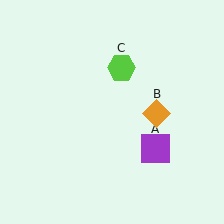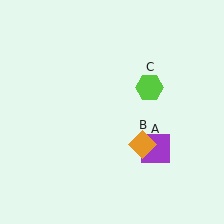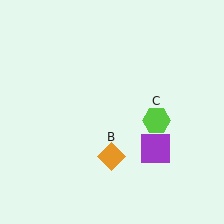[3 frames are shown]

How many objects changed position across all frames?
2 objects changed position: orange diamond (object B), lime hexagon (object C).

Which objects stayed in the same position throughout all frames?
Purple square (object A) remained stationary.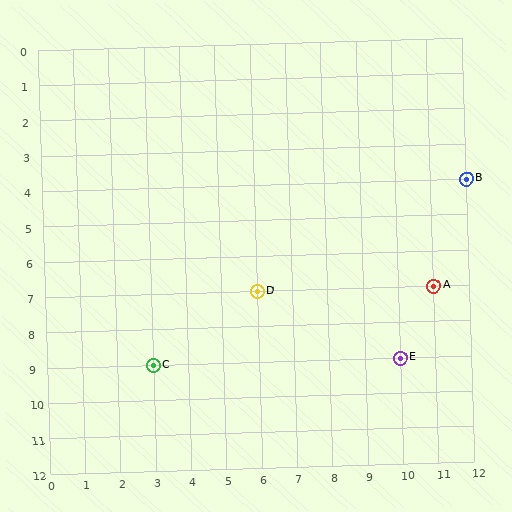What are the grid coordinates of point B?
Point B is at grid coordinates (12, 4).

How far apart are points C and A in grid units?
Points C and A are 8 columns and 2 rows apart (about 8.2 grid units diagonally).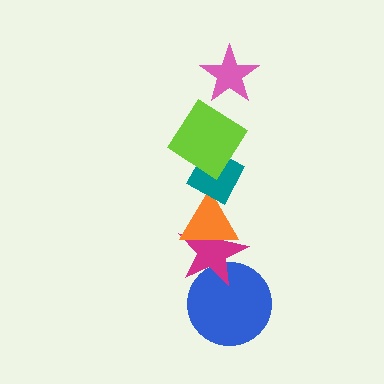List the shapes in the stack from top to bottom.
From top to bottom: the pink star, the lime diamond, the teal diamond, the orange triangle, the magenta star, the blue circle.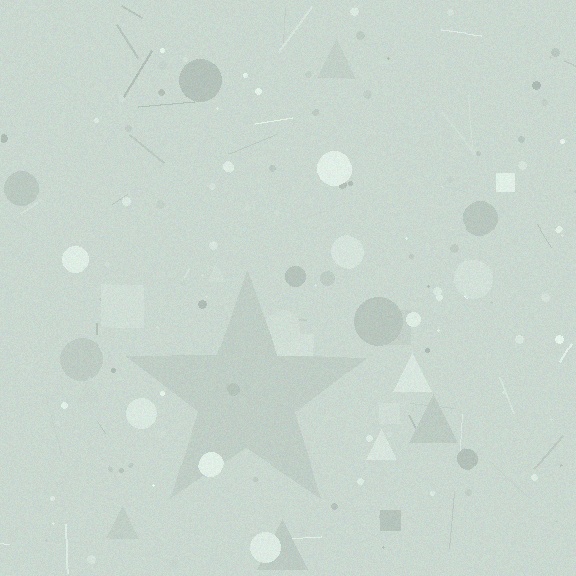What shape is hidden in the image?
A star is hidden in the image.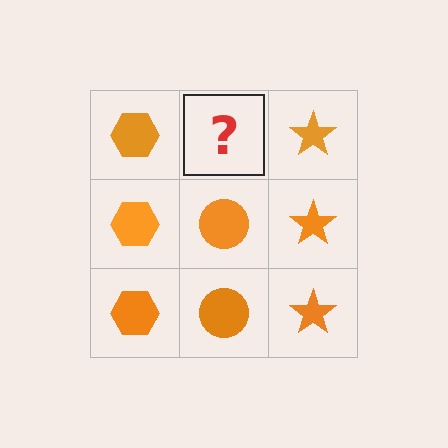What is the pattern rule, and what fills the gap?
The rule is that each column has a consistent shape. The gap should be filled with an orange circle.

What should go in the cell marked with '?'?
The missing cell should contain an orange circle.